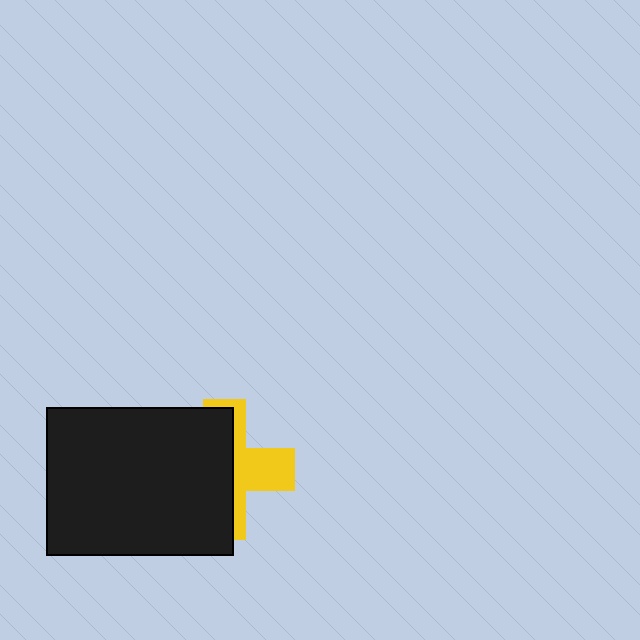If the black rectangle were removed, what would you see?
You would see the complete yellow cross.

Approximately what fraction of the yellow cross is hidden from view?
Roughly 60% of the yellow cross is hidden behind the black rectangle.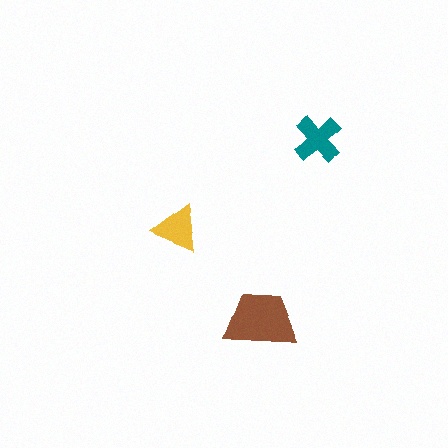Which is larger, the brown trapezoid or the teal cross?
The brown trapezoid.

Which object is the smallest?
The yellow triangle.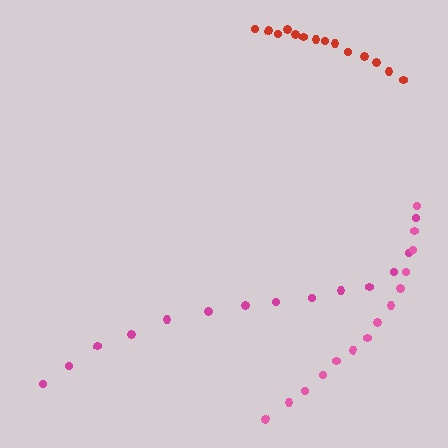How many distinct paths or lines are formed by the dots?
There are 3 distinct paths.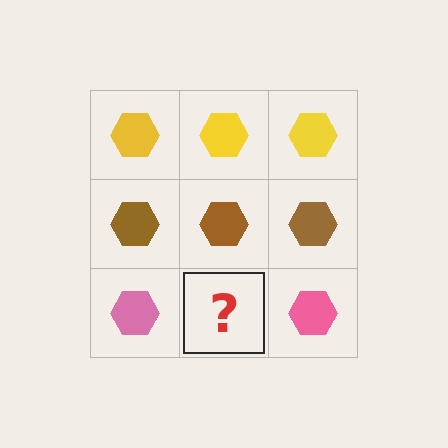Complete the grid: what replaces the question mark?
The question mark should be replaced with a pink hexagon.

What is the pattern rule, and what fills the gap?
The rule is that each row has a consistent color. The gap should be filled with a pink hexagon.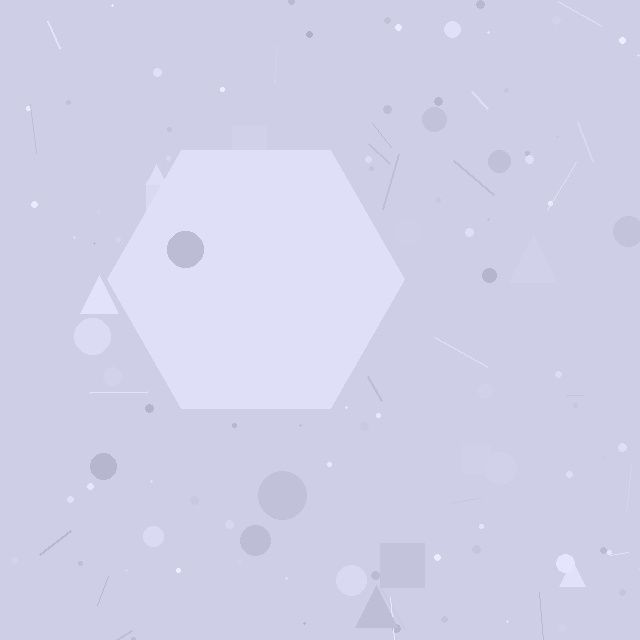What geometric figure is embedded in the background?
A hexagon is embedded in the background.